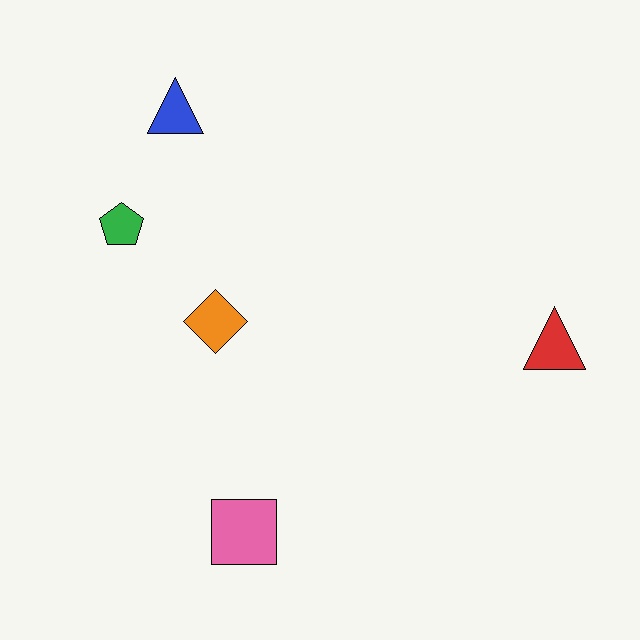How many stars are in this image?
There are no stars.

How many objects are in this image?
There are 5 objects.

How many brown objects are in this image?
There are no brown objects.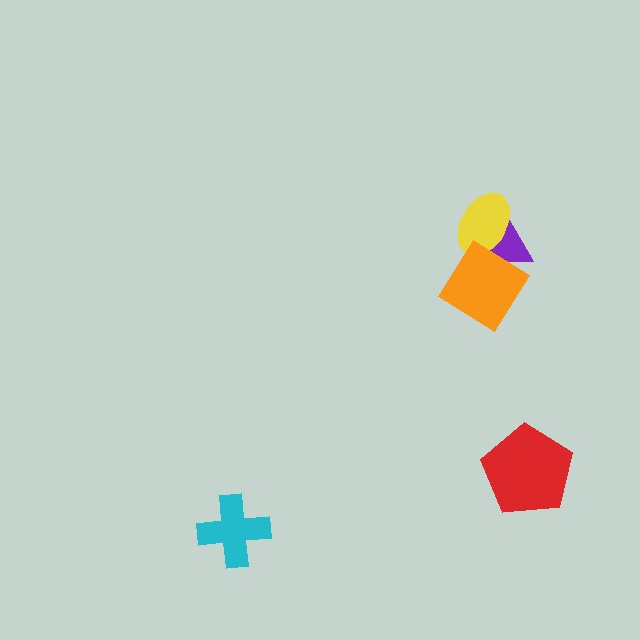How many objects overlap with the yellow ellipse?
2 objects overlap with the yellow ellipse.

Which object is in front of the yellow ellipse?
The orange diamond is in front of the yellow ellipse.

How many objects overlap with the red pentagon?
0 objects overlap with the red pentagon.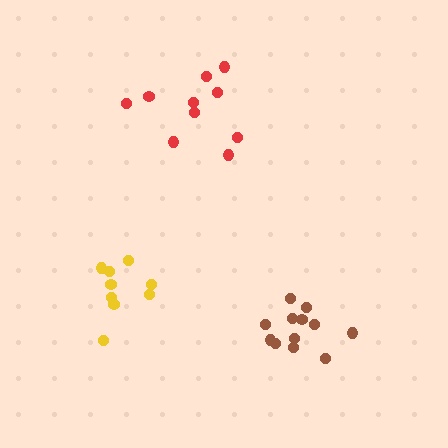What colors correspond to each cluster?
The clusters are colored: red, brown, yellow.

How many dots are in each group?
Group 1: 10 dots, Group 2: 12 dots, Group 3: 9 dots (31 total).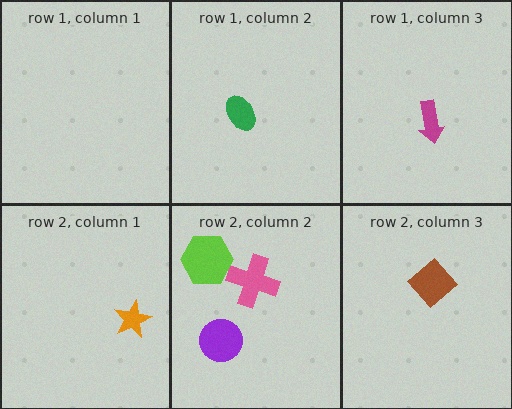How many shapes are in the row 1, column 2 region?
1.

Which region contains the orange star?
The row 2, column 1 region.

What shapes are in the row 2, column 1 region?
The orange star.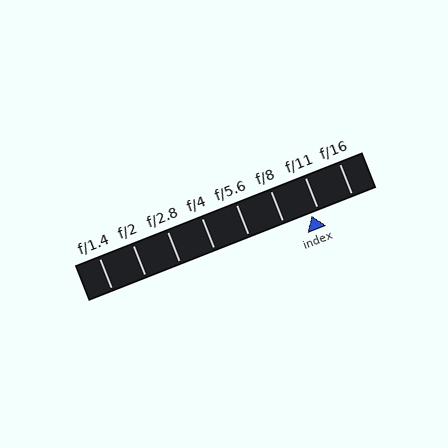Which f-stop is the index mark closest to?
The index mark is closest to f/11.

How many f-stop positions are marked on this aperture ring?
There are 8 f-stop positions marked.